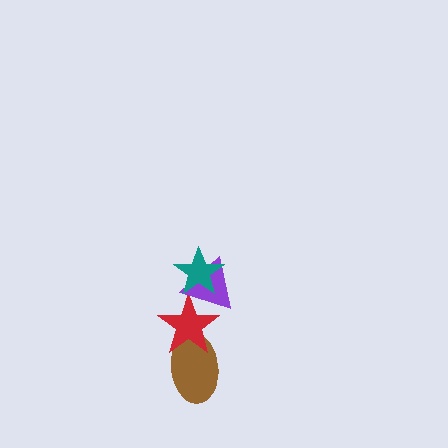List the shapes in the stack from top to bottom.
From top to bottom: the teal star, the purple triangle, the red star, the brown ellipse.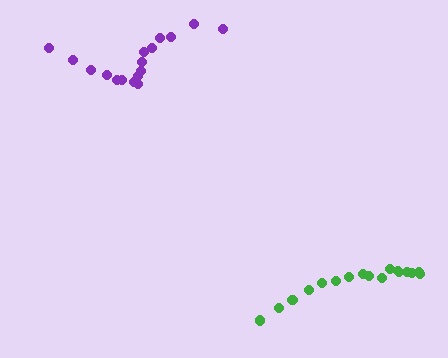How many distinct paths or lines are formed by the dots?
There are 2 distinct paths.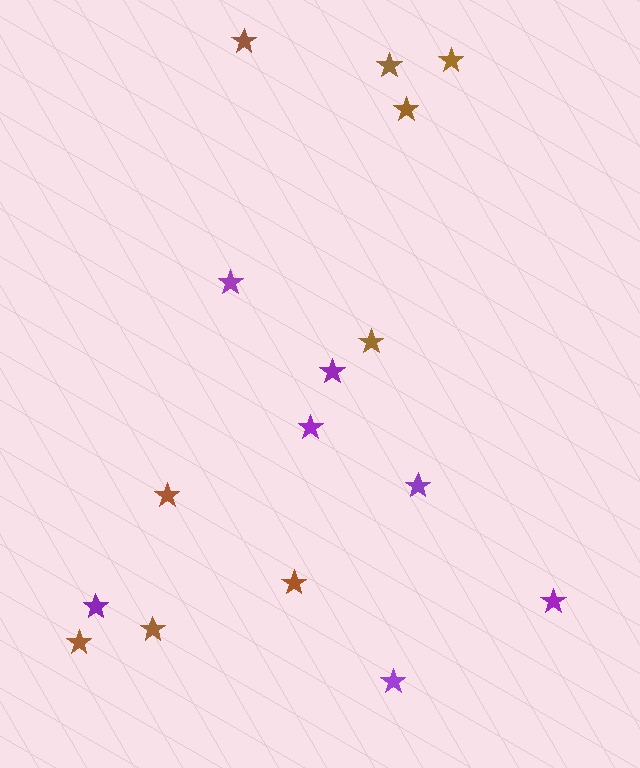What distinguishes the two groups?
There are 2 groups: one group of brown stars (9) and one group of purple stars (7).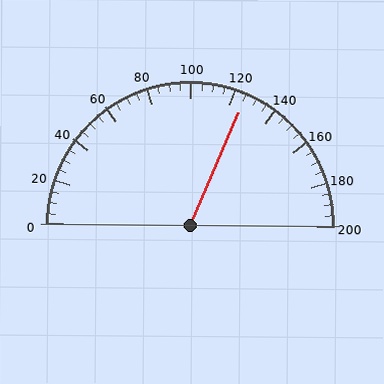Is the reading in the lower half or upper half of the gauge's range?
The reading is in the upper half of the range (0 to 200).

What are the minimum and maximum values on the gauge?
The gauge ranges from 0 to 200.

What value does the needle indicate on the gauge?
The needle indicates approximately 125.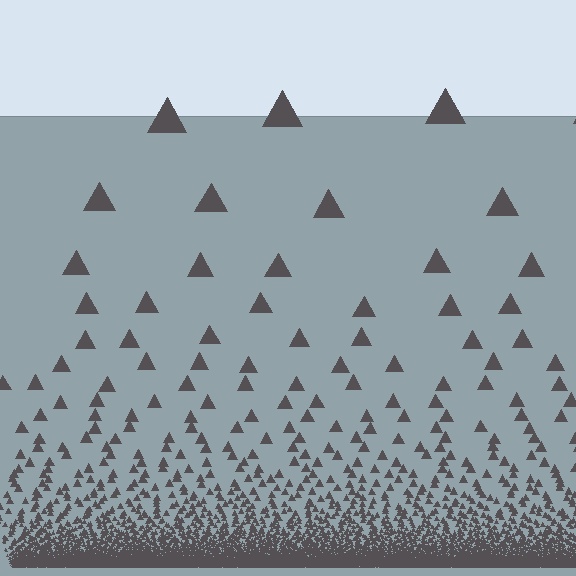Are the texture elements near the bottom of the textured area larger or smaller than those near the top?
Smaller. The gradient is inverted — elements near the bottom are smaller and denser.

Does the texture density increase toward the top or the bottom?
Density increases toward the bottom.